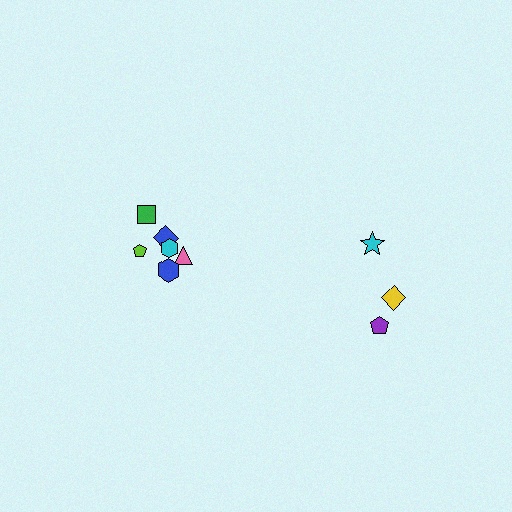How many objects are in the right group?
There are 3 objects.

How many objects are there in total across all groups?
There are 9 objects.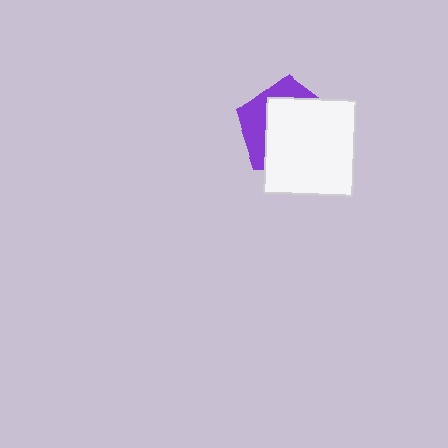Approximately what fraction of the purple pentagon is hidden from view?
Roughly 68% of the purple pentagon is hidden behind the white rectangle.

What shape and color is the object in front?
The object in front is a white rectangle.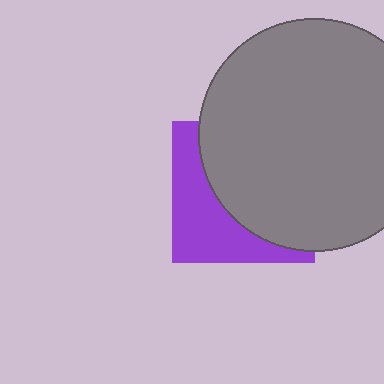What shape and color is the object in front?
The object in front is a gray circle.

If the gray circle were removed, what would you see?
You would see the complete purple square.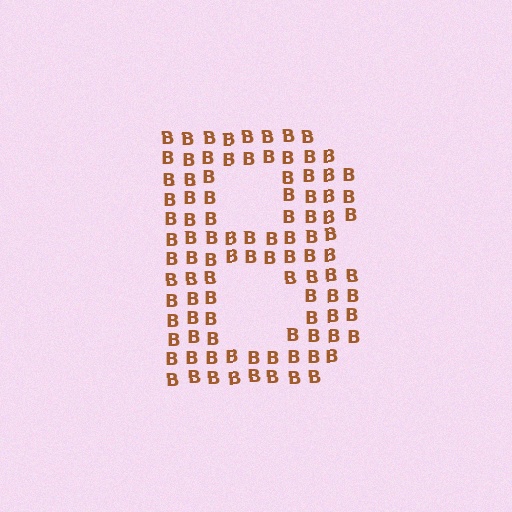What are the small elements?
The small elements are letter B's.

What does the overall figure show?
The overall figure shows the letter B.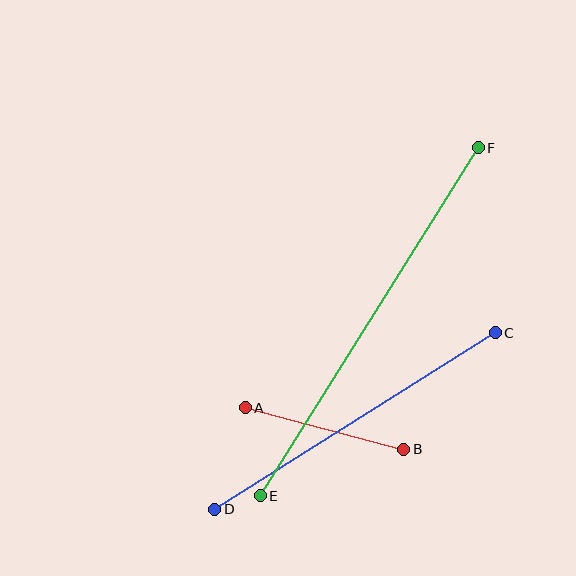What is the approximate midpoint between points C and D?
The midpoint is at approximately (355, 421) pixels.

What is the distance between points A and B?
The distance is approximately 164 pixels.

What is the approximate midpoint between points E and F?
The midpoint is at approximately (369, 322) pixels.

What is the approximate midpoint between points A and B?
The midpoint is at approximately (324, 429) pixels.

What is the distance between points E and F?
The distance is approximately 411 pixels.